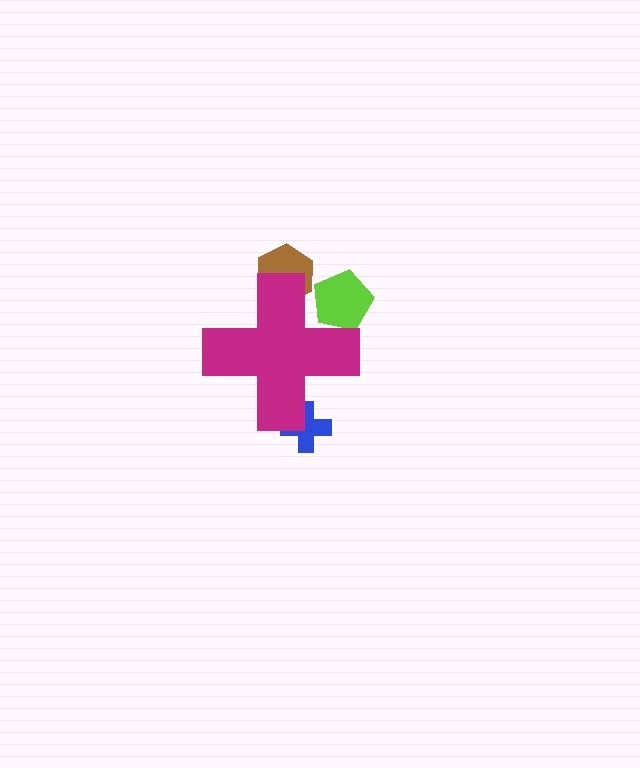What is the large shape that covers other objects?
A magenta cross.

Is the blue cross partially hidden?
Yes, the blue cross is partially hidden behind the magenta cross.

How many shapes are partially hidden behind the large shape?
3 shapes are partially hidden.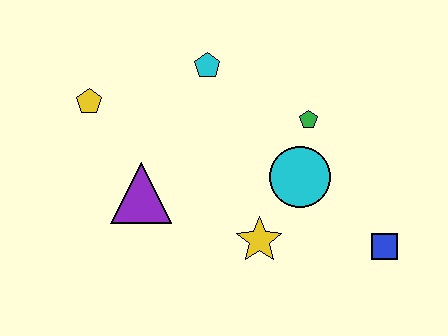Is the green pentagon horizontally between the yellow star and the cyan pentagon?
No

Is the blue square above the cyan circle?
No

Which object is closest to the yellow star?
The cyan circle is closest to the yellow star.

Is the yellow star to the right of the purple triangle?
Yes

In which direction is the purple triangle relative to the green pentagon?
The purple triangle is to the left of the green pentagon.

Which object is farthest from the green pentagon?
The yellow pentagon is farthest from the green pentagon.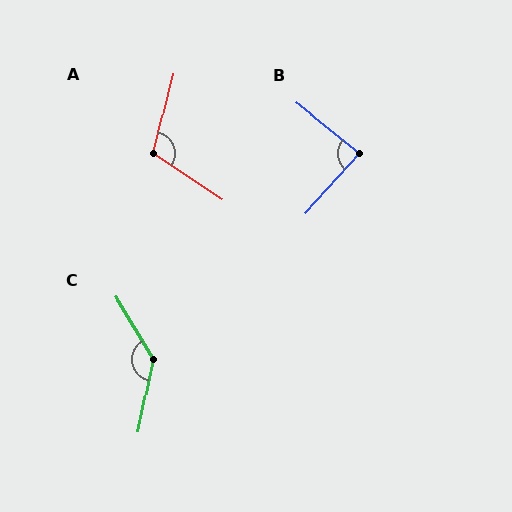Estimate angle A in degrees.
Approximately 110 degrees.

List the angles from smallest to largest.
B (87°), A (110°), C (137°).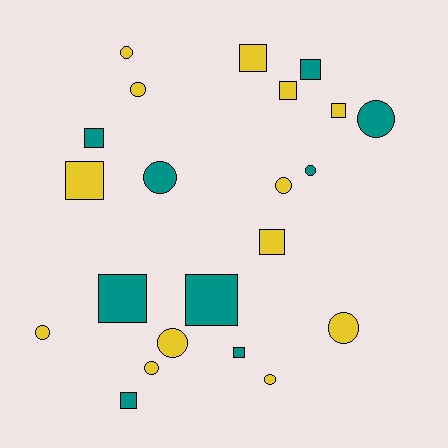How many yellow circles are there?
There are 8 yellow circles.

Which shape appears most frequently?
Circle, with 11 objects.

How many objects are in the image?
There are 22 objects.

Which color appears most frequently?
Yellow, with 13 objects.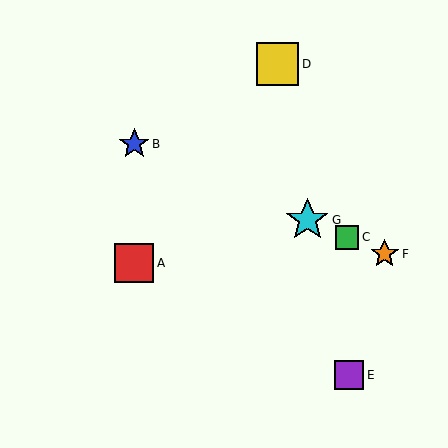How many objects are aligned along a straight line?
4 objects (B, C, F, G) are aligned along a straight line.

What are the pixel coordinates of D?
Object D is at (278, 64).